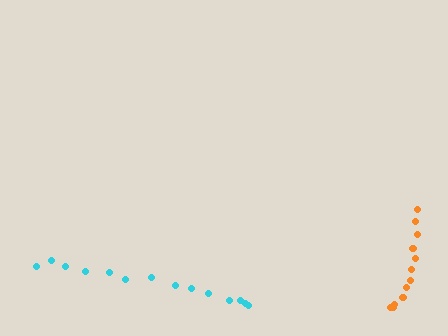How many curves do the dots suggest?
There are 2 distinct paths.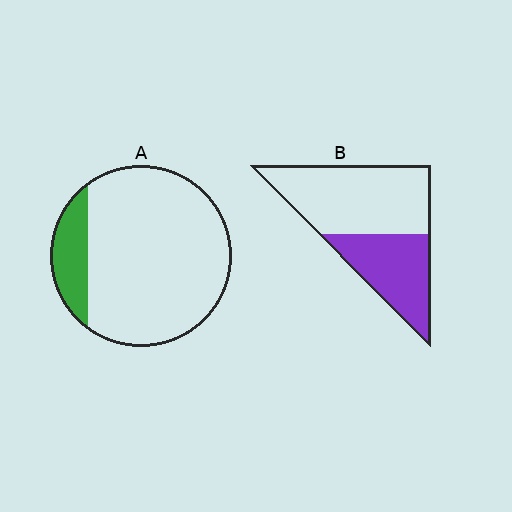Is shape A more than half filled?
No.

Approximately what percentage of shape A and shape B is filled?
A is approximately 15% and B is approximately 40%.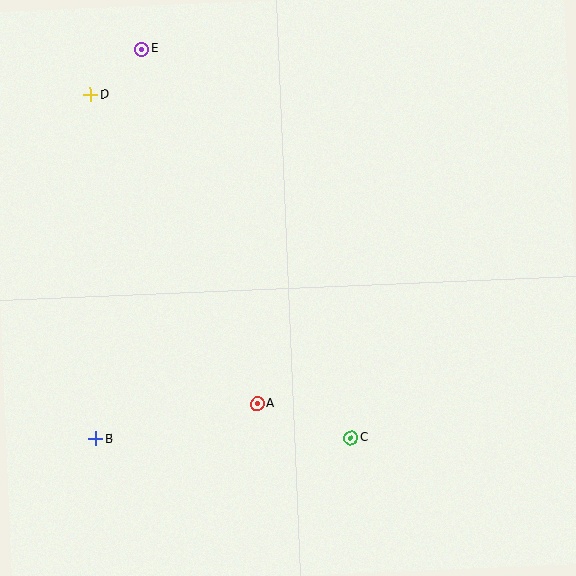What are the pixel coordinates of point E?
Point E is at (142, 49).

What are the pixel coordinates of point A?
Point A is at (257, 403).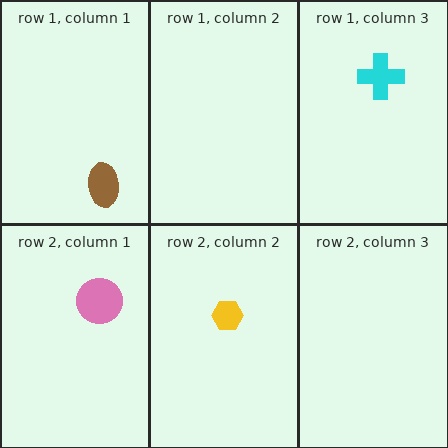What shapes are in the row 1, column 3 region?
The cyan cross.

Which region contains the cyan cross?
The row 1, column 3 region.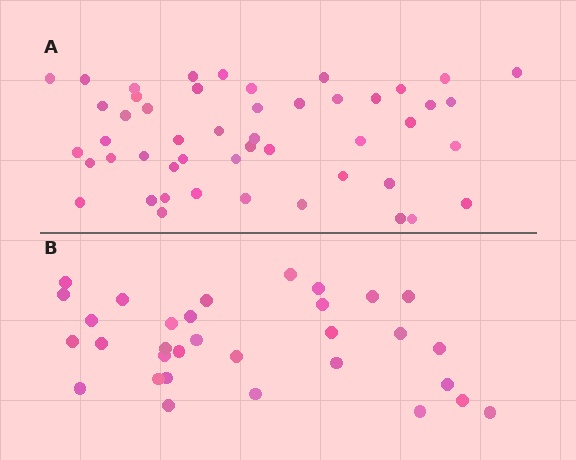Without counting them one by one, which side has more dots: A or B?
Region A (the top region) has more dots.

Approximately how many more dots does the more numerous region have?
Region A has approximately 15 more dots than region B.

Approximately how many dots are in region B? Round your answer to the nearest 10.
About 30 dots. (The exact count is 32, which rounds to 30.)